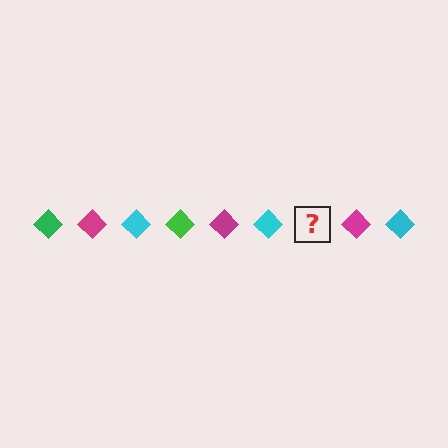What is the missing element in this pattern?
The missing element is a green diamond.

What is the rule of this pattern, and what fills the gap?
The rule is that the pattern cycles through green, magenta, cyan diamonds. The gap should be filled with a green diamond.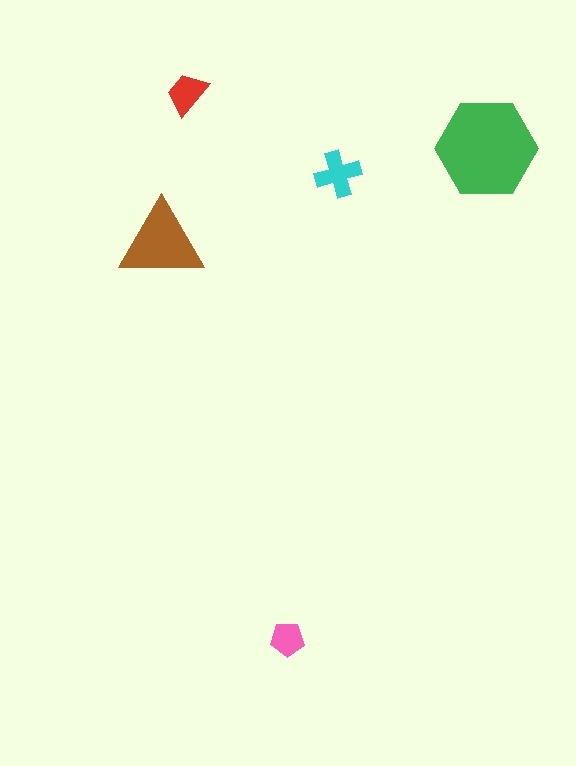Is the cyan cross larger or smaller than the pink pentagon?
Larger.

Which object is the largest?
The green hexagon.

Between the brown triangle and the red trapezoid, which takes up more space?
The brown triangle.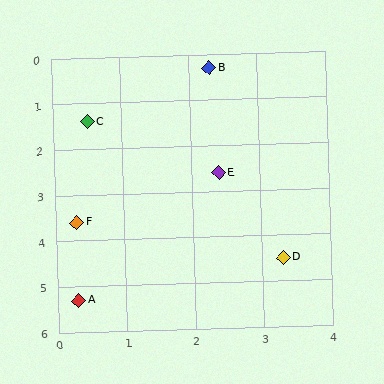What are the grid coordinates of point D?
Point D is at approximately (3.3, 4.5).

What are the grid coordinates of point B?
Point B is at approximately (2.3, 0.3).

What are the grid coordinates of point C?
Point C is at approximately (0.5, 1.4).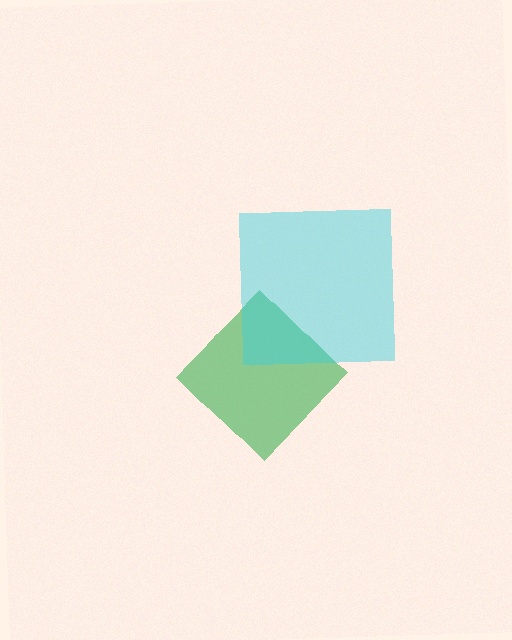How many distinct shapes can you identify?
There are 2 distinct shapes: a green diamond, a cyan square.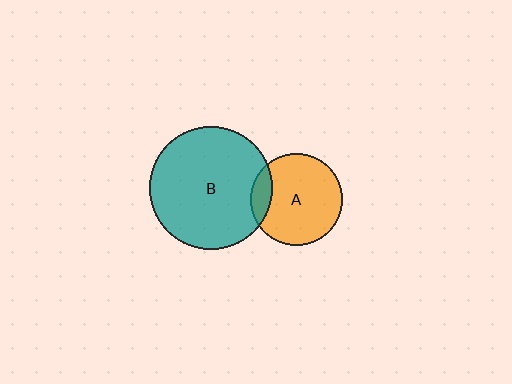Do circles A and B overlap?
Yes.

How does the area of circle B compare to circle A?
Approximately 1.8 times.